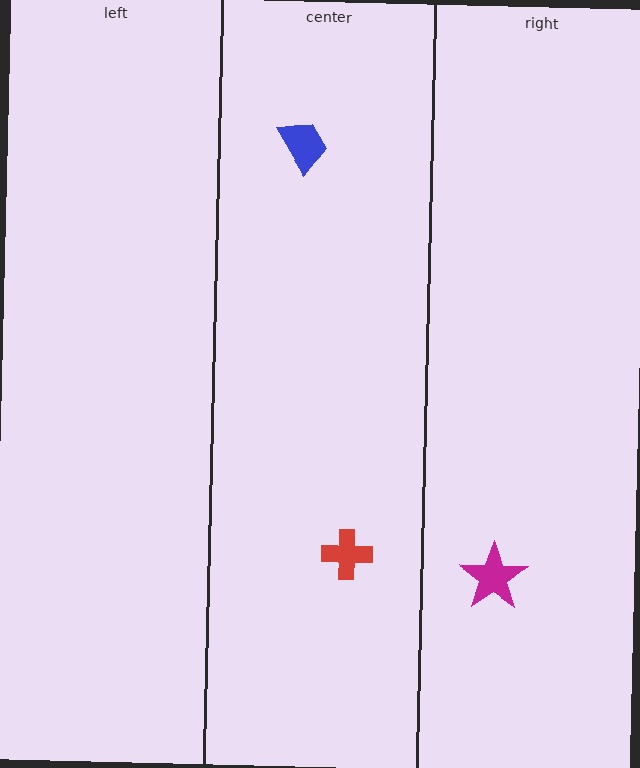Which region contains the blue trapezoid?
The center region.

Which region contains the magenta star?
The right region.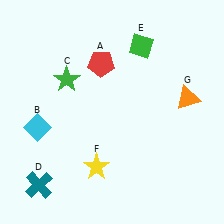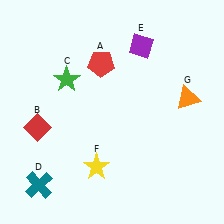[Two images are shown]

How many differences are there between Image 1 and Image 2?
There are 2 differences between the two images.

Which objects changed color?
B changed from cyan to red. E changed from green to purple.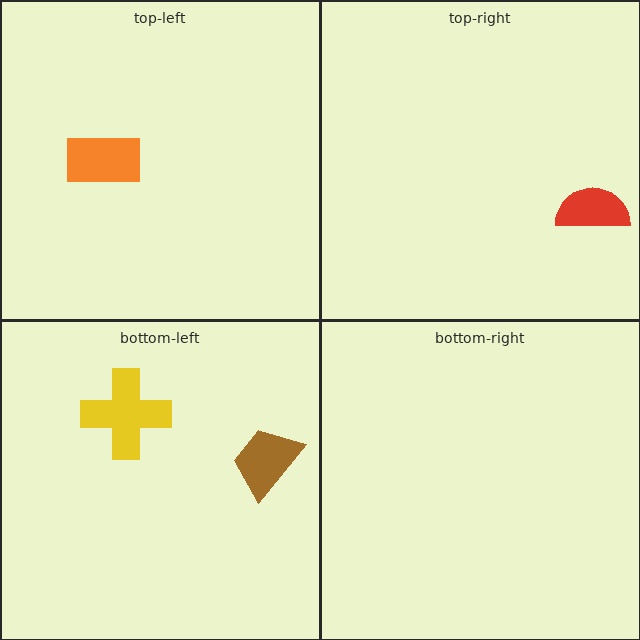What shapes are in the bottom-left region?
The yellow cross, the brown trapezoid.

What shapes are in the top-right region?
The red semicircle.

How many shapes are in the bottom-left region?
2.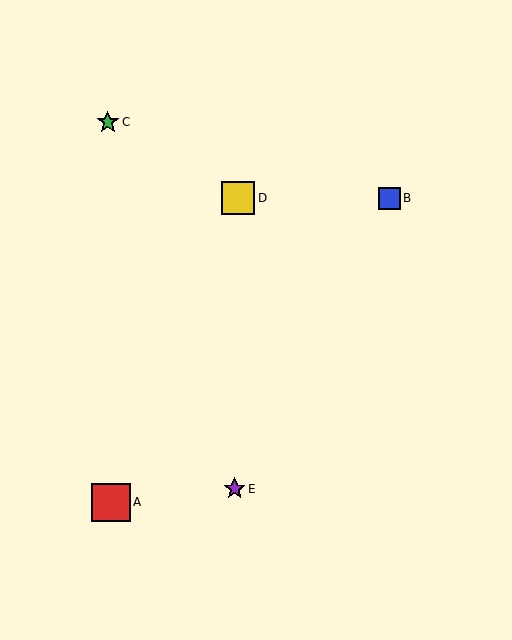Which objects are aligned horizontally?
Objects B, D are aligned horizontally.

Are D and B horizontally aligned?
Yes, both are at y≈198.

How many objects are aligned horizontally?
2 objects (B, D) are aligned horizontally.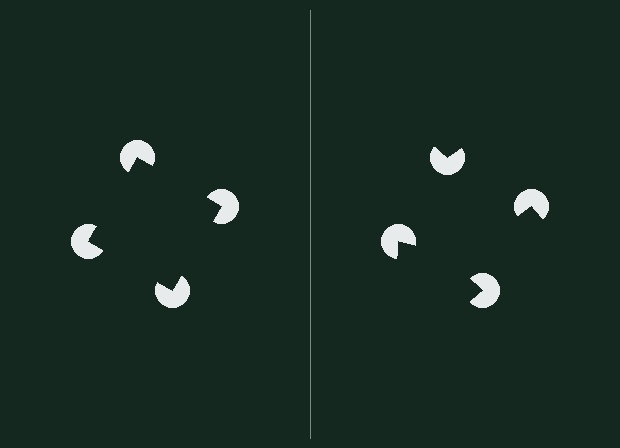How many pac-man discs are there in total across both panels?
8 — 4 on each side.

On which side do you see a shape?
An illusory square appears on the left side. On the right side the wedge cuts are rotated, so no coherent shape forms.